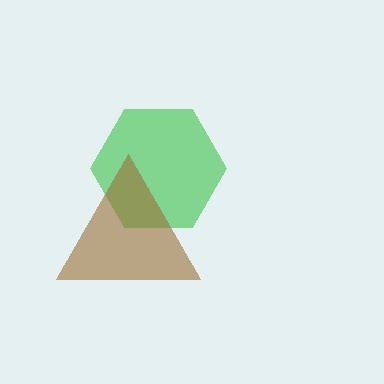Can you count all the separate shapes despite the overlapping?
Yes, there are 2 separate shapes.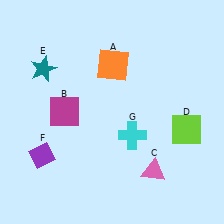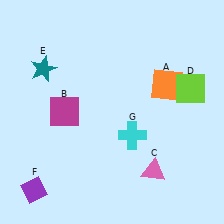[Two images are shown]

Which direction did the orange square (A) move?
The orange square (A) moved right.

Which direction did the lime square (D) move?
The lime square (D) moved up.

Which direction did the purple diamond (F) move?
The purple diamond (F) moved down.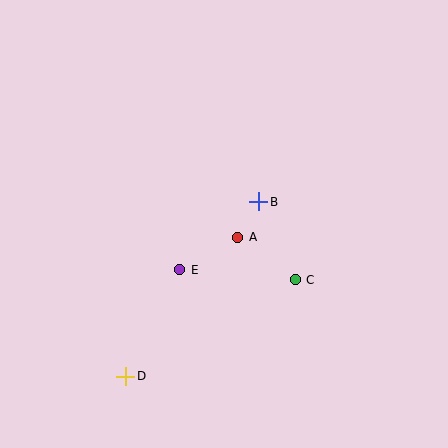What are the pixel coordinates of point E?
Point E is at (180, 270).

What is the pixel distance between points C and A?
The distance between C and A is 72 pixels.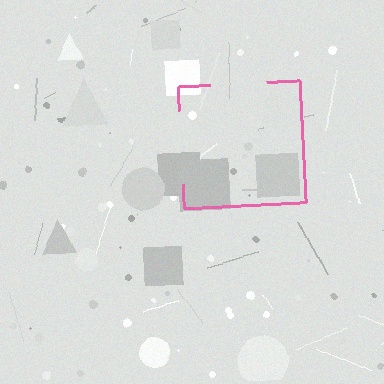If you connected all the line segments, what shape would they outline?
They would outline a square.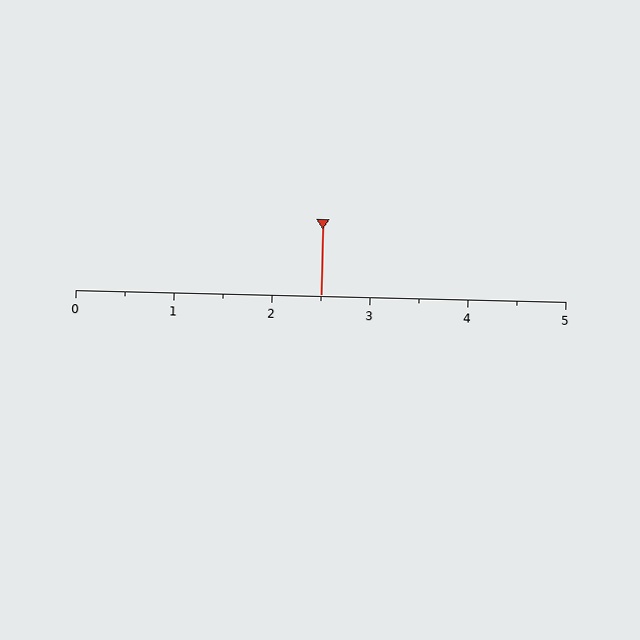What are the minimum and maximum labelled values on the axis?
The axis runs from 0 to 5.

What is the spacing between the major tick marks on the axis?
The major ticks are spaced 1 apart.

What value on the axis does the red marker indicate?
The marker indicates approximately 2.5.